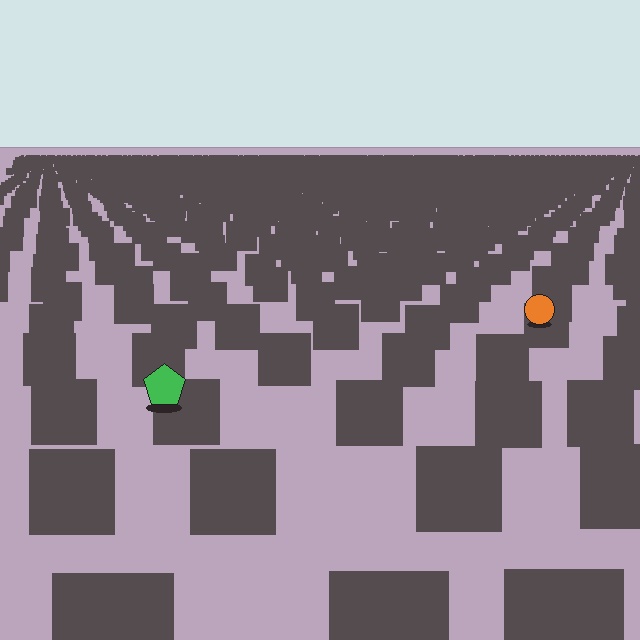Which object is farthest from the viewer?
The orange circle is farthest from the viewer. It appears smaller and the ground texture around it is denser.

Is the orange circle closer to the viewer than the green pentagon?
No. The green pentagon is closer — you can tell from the texture gradient: the ground texture is coarser near it.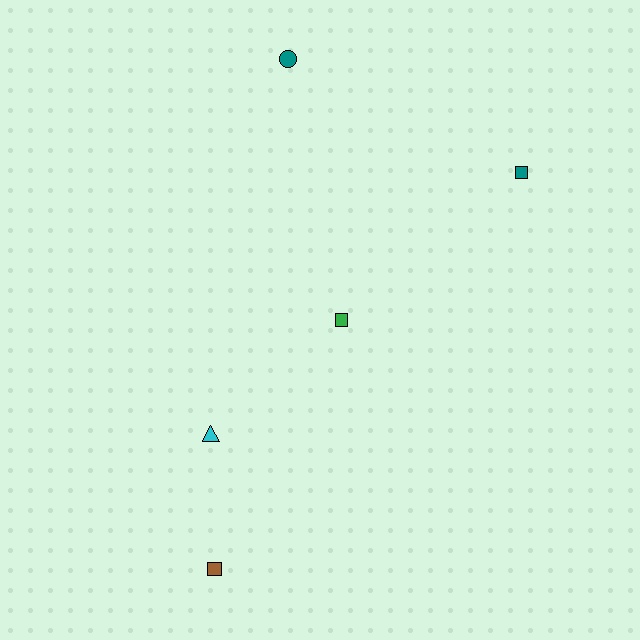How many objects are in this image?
There are 5 objects.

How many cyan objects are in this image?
There is 1 cyan object.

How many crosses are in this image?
There are no crosses.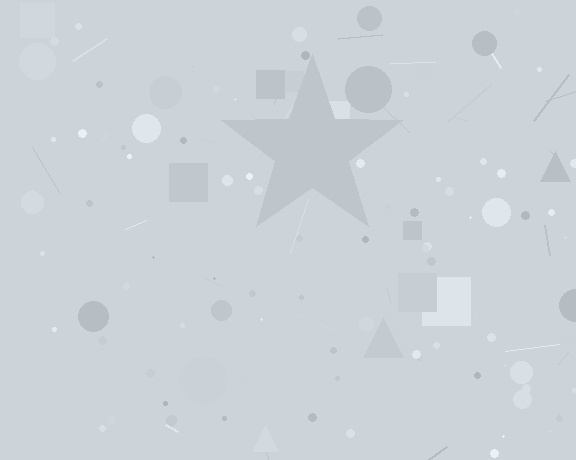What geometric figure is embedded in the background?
A star is embedded in the background.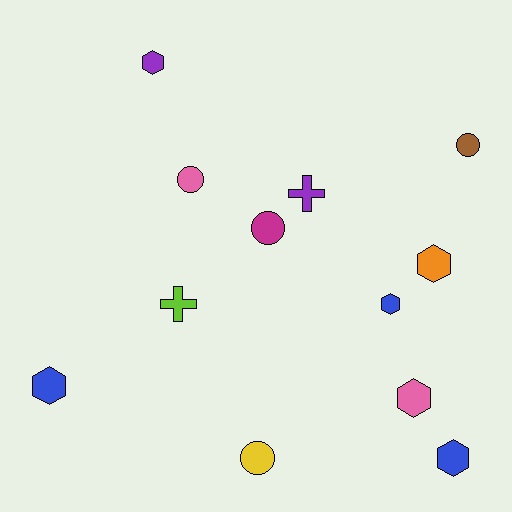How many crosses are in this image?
There are 2 crosses.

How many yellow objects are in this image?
There is 1 yellow object.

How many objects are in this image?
There are 12 objects.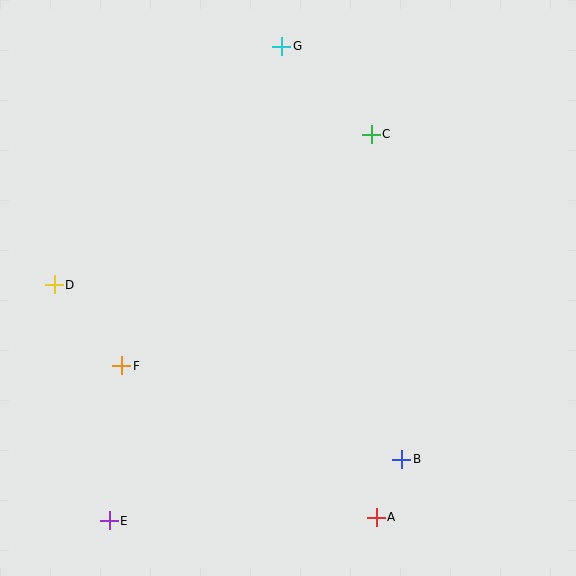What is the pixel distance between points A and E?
The distance between A and E is 267 pixels.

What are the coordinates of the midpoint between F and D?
The midpoint between F and D is at (88, 325).